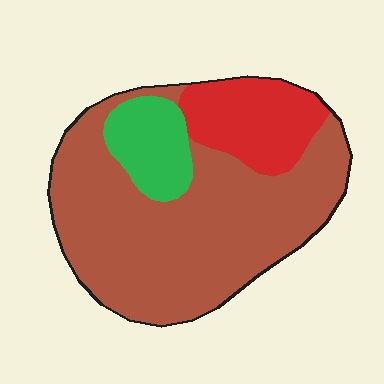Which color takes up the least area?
Green, at roughly 10%.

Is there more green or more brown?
Brown.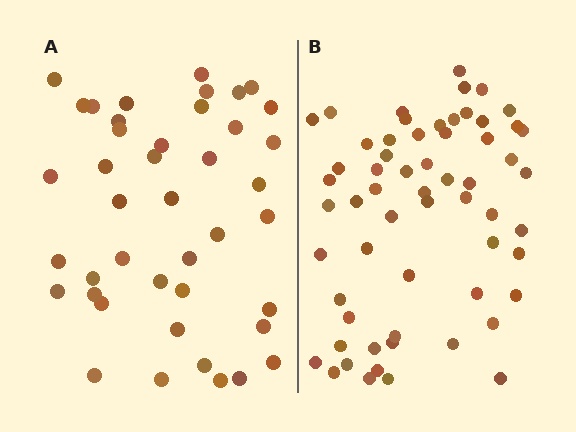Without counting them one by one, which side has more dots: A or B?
Region B (the right region) has more dots.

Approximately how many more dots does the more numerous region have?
Region B has approximately 20 more dots than region A.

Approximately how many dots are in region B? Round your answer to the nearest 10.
About 60 dots.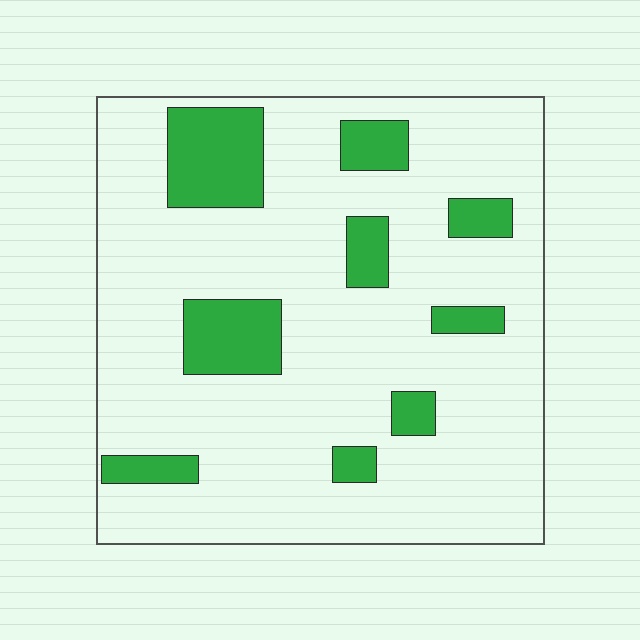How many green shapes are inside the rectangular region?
9.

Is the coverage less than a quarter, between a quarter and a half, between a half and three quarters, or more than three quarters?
Less than a quarter.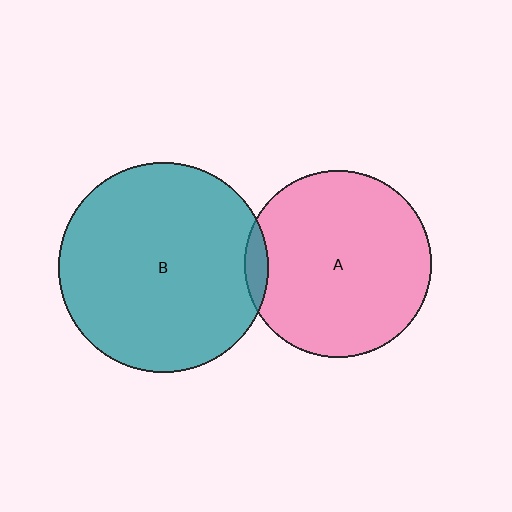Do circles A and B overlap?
Yes.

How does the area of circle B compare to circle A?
Approximately 1.3 times.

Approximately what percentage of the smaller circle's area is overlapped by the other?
Approximately 5%.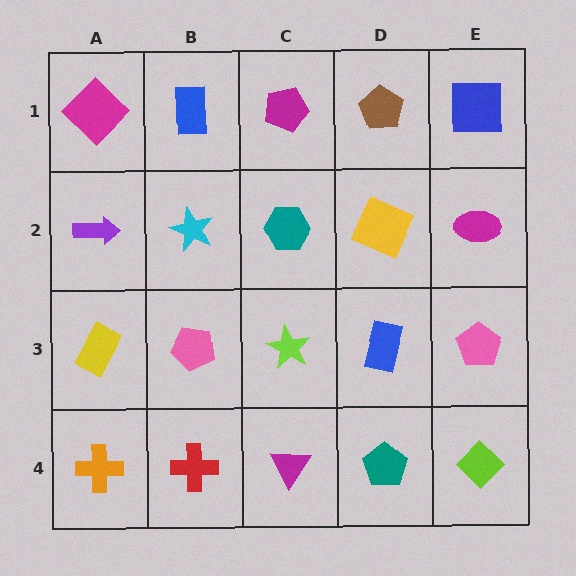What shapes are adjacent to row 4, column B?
A pink pentagon (row 3, column B), an orange cross (row 4, column A), a magenta triangle (row 4, column C).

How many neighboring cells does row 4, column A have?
2.